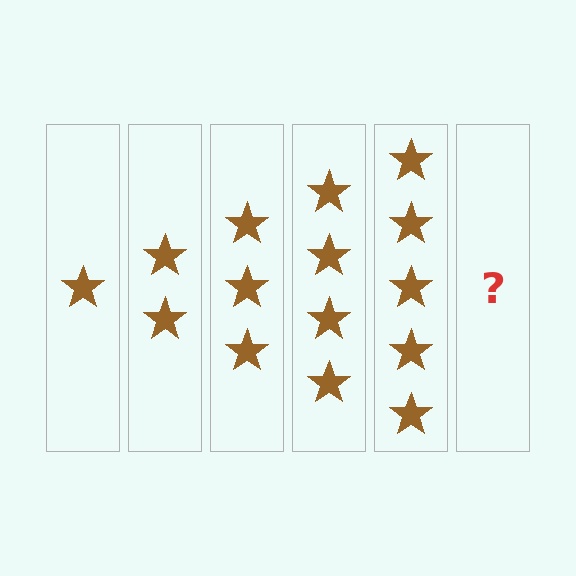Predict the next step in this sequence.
The next step is 6 stars.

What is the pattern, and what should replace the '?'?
The pattern is that each step adds one more star. The '?' should be 6 stars.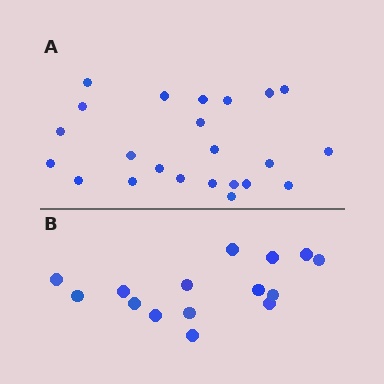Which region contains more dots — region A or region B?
Region A (the top region) has more dots.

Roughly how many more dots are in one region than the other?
Region A has roughly 8 or so more dots than region B.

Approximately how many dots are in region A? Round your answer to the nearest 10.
About 20 dots. (The exact count is 23, which rounds to 20.)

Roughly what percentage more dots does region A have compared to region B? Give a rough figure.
About 55% more.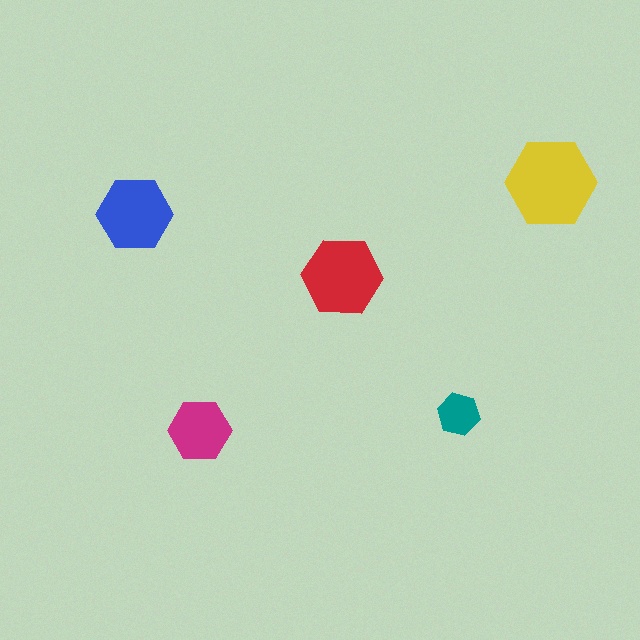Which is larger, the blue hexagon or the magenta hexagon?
The blue one.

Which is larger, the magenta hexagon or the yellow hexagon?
The yellow one.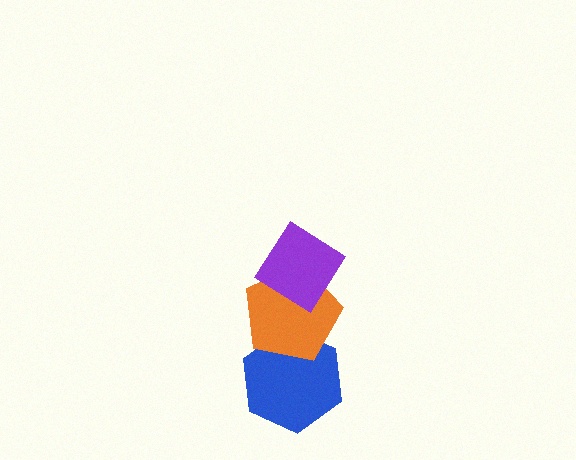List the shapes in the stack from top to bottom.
From top to bottom: the purple diamond, the orange pentagon, the blue hexagon.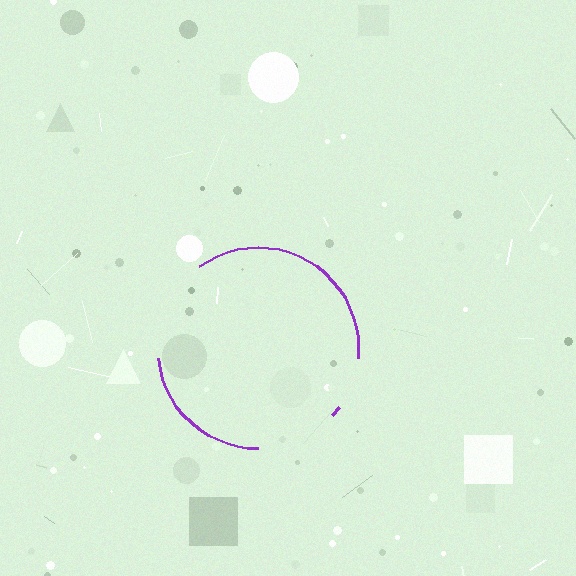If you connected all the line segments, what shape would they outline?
They would outline a circle.